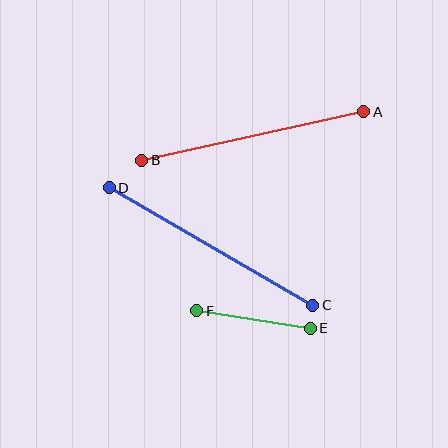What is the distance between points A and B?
The distance is approximately 228 pixels.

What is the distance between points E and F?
The distance is approximately 115 pixels.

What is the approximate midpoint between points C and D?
The midpoint is at approximately (211, 247) pixels.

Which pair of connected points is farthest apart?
Points C and D are farthest apart.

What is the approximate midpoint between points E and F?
The midpoint is at approximately (253, 319) pixels.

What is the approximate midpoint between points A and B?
The midpoint is at approximately (253, 136) pixels.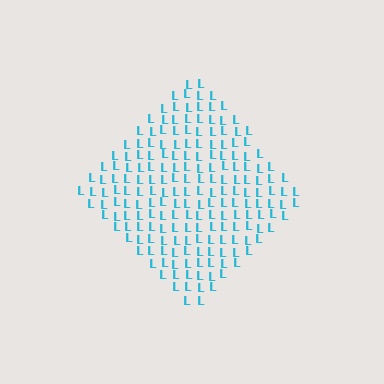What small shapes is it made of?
It is made of small letter L's.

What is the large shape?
The large shape is a diamond.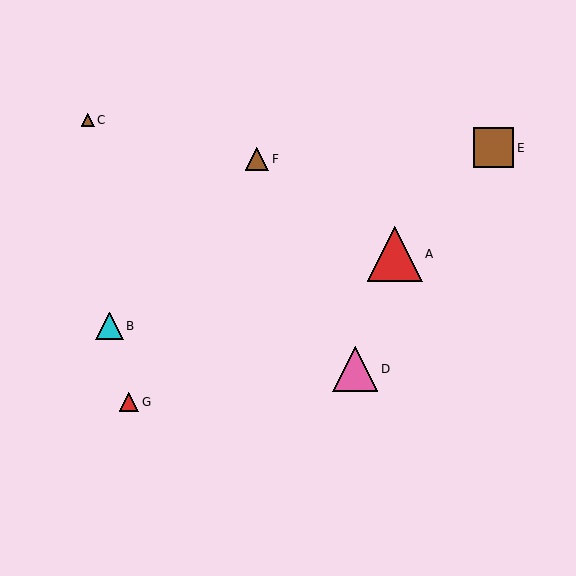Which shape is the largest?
The red triangle (labeled A) is the largest.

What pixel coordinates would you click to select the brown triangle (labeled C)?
Click at (88, 120) to select the brown triangle C.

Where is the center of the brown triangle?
The center of the brown triangle is at (88, 120).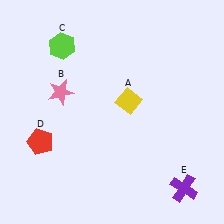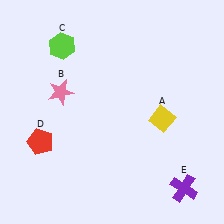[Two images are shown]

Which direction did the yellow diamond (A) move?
The yellow diamond (A) moved right.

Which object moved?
The yellow diamond (A) moved right.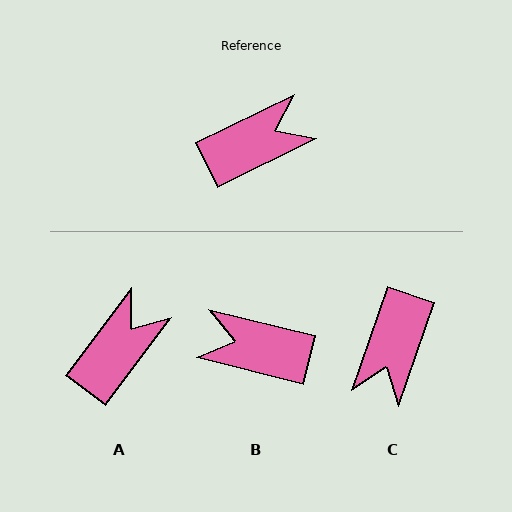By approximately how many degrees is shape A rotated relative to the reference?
Approximately 27 degrees counter-clockwise.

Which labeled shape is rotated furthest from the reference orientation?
B, about 140 degrees away.